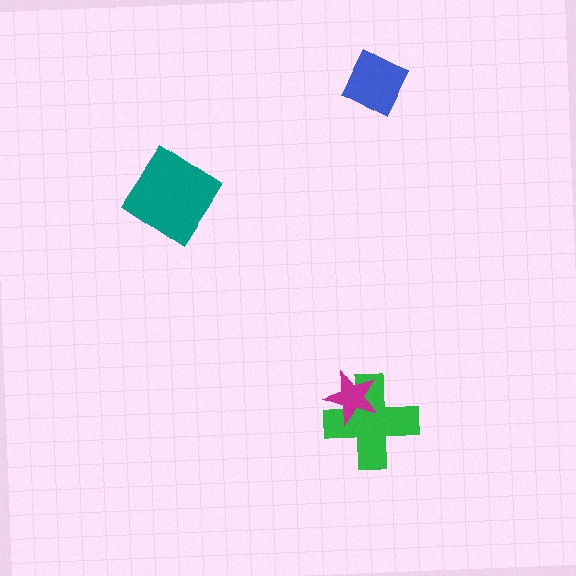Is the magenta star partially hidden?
No, no other shape covers it.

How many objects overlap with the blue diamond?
0 objects overlap with the blue diamond.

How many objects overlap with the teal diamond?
0 objects overlap with the teal diamond.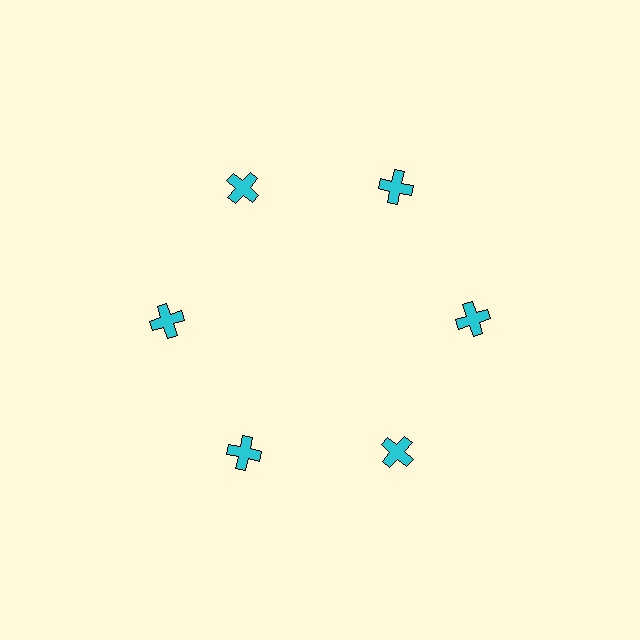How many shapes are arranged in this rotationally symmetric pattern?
There are 6 shapes, arranged in 6 groups of 1.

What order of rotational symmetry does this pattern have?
This pattern has 6-fold rotational symmetry.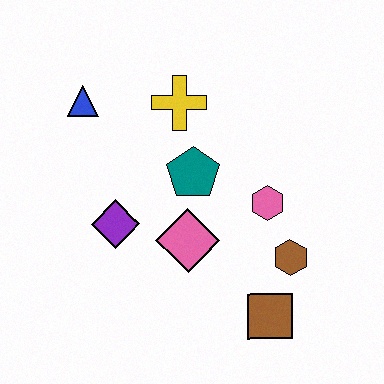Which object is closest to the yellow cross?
The teal pentagon is closest to the yellow cross.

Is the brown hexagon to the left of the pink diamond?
No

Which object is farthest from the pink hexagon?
The blue triangle is farthest from the pink hexagon.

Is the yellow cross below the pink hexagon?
No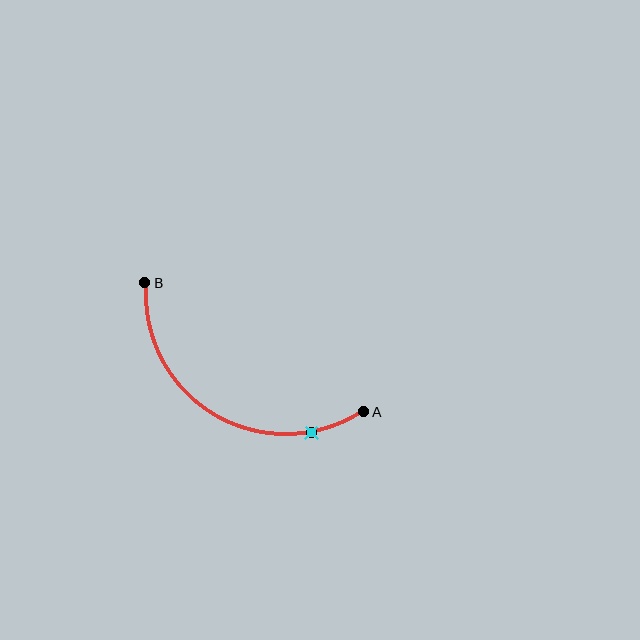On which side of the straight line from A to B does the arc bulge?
The arc bulges below the straight line connecting A and B.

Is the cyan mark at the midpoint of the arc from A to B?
No. The cyan mark lies on the arc but is closer to endpoint A. The arc midpoint would be at the point on the curve equidistant along the arc from both A and B.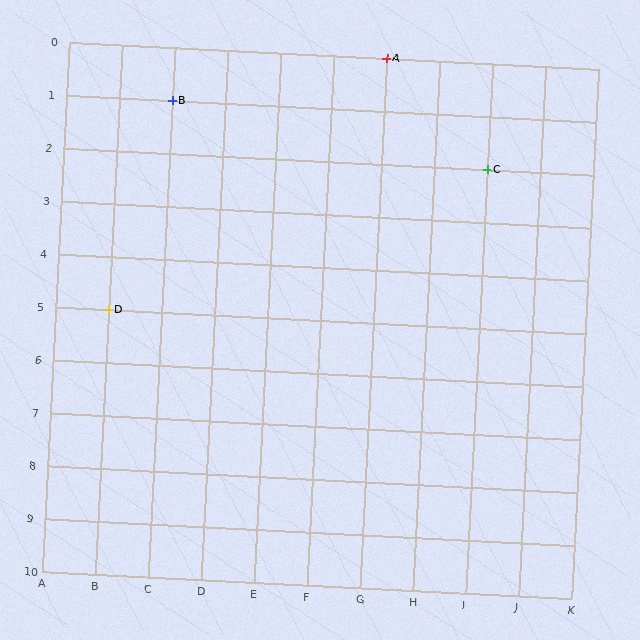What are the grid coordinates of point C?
Point C is at grid coordinates (I, 2).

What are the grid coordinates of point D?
Point D is at grid coordinates (B, 5).